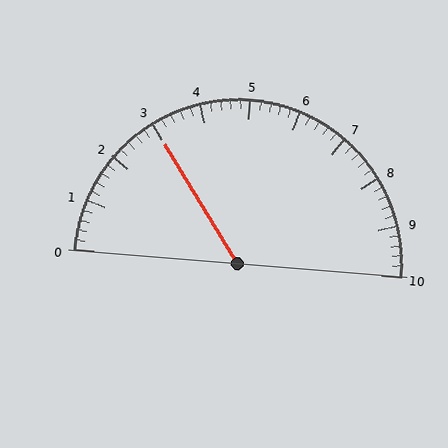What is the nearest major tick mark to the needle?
The nearest major tick mark is 3.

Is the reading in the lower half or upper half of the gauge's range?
The reading is in the lower half of the range (0 to 10).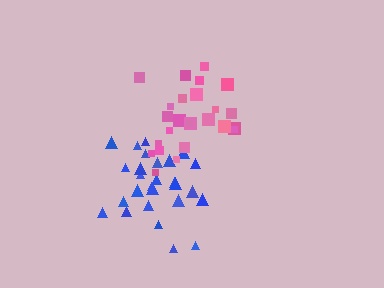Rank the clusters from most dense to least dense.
blue, pink.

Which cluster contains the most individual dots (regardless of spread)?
Blue (28).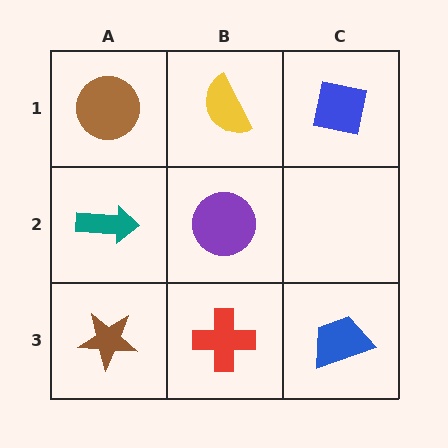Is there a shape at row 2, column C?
No, that cell is empty.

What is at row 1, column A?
A brown circle.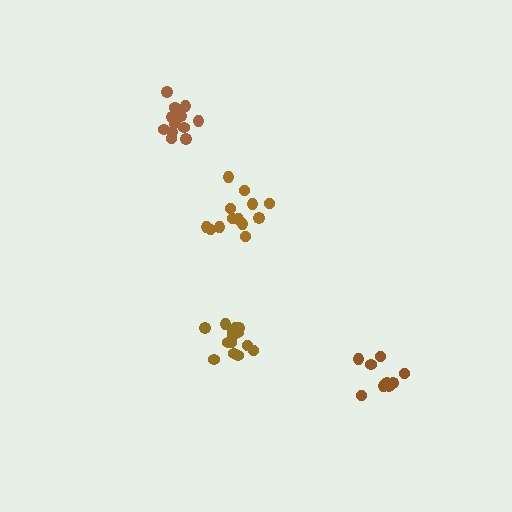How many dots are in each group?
Group 1: 13 dots, Group 2: 9 dots, Group 3: 15 dots, Group 4: 13 dots (50 total).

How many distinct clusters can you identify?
There are 4 distinct clusters.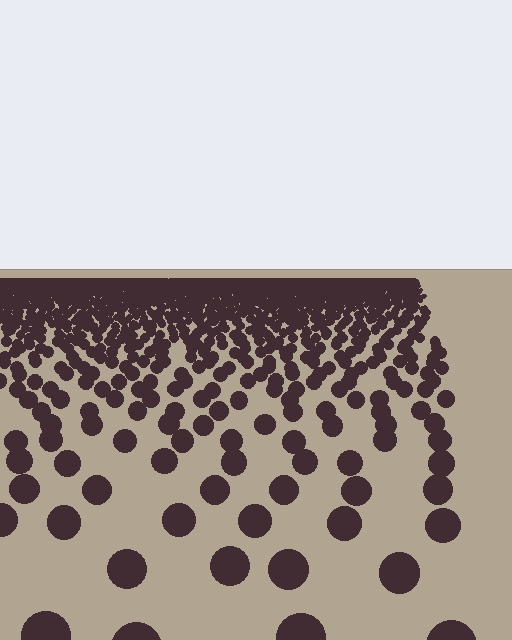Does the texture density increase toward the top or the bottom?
Density increases toward the top.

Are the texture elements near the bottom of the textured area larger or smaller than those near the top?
Larger. Near the bottom, elements are closer to the viewer and appear at a bigger on-screen size.